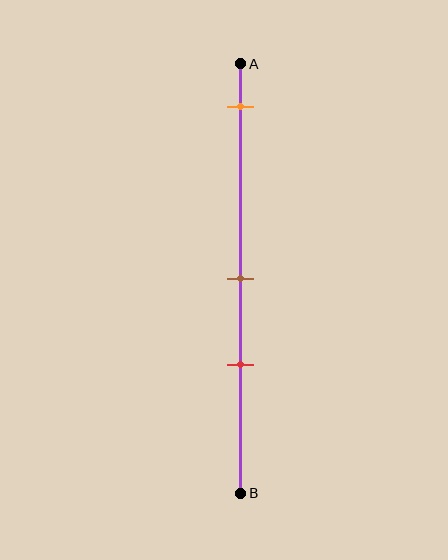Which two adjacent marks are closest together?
The brown and red marks are the closest adjacent pair.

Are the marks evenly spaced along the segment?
No, the marks are not evenly spaced.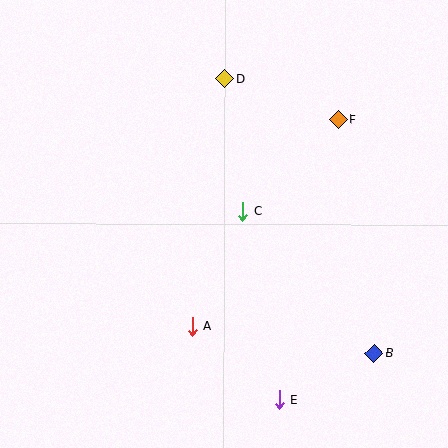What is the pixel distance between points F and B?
The distance between F and B is 236 pixels.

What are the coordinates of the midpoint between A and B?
The midpoint between A and B is at (283, 339).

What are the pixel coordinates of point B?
Point B is at (374, 353).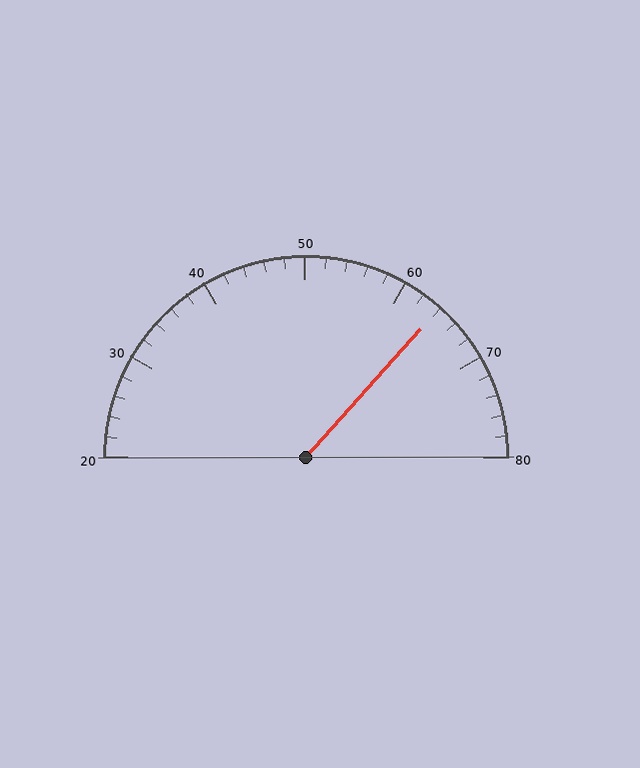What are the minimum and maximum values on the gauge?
The gauge ranges from 20 to 80.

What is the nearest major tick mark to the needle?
The nearest major tick mark is 60.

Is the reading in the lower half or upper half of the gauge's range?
The reading is in the upper half of the range (20 to 80).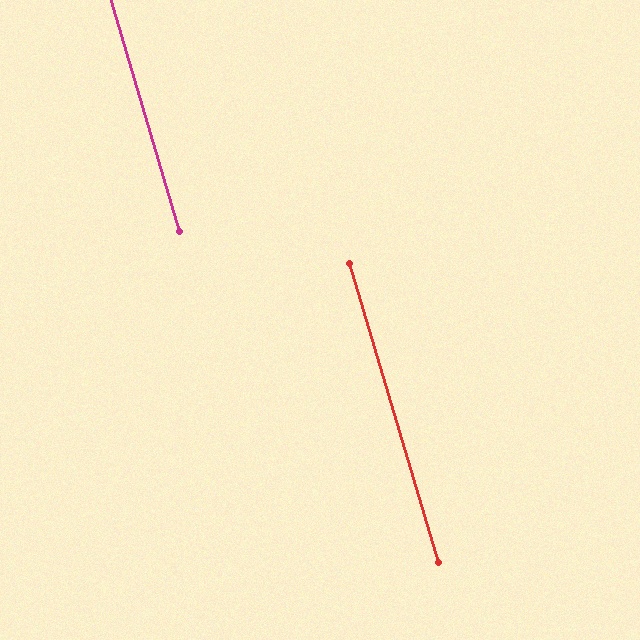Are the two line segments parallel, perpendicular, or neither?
Parallel — their directions differ by only 0.1°.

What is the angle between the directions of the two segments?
Approximately 0 degrees.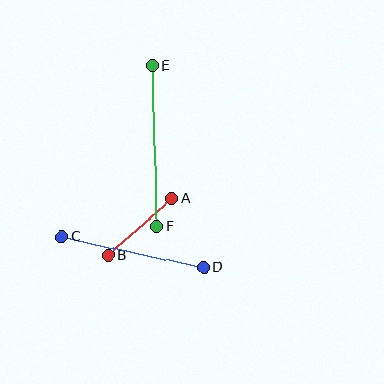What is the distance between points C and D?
The distance is approximately 145 pixels.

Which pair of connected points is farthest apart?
Points E and F are farthest apart.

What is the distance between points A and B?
The distance is approximately 85 pixels.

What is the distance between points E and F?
The distance is approximately 161 pixels.